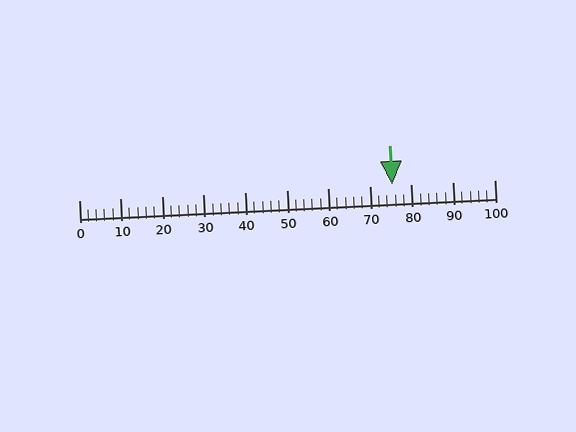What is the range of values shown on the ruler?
The ruler shows values from 0 to 100.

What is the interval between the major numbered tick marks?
The major tick marks are spaced 10 units apart.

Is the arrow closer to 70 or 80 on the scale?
The arrow is closer to 80.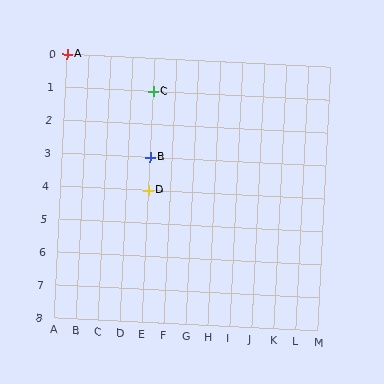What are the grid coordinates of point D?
Point D is at grid coordinates (E, 4).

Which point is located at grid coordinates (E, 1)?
Point C is at (E, 1).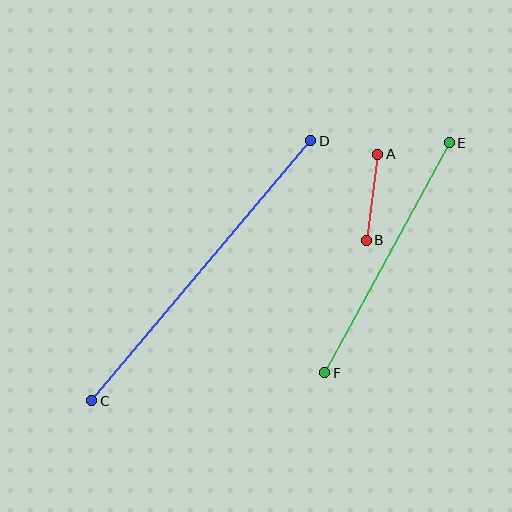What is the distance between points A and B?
The distance is approximately 87 pixels.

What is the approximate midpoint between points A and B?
The midpoint is at approximately (372, 197) pixels.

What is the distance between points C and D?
The distance is approximately 340 pixels.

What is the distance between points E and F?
The distance is approximately 262 pixels.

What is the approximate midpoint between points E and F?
The midpoint is at approximately (387, 258) pixels.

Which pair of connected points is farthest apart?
Points C and D are farthest apart.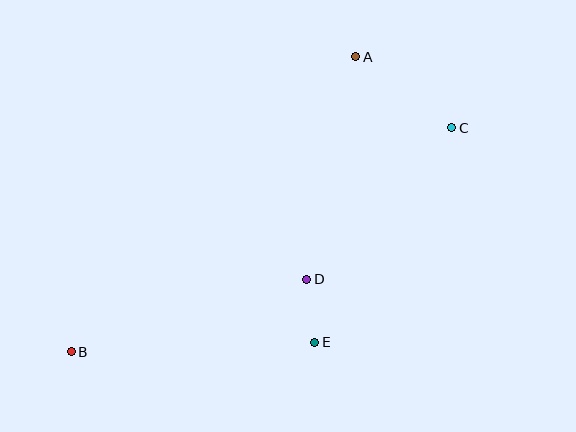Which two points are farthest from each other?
Points B and C are farthest from each other.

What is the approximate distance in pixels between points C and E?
The distance between C and E is approximately 254 pixels.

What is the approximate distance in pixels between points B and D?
The distance between B and D is approximately 246 pixels.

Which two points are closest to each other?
Points D and E are closest to each other.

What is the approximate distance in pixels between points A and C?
The distance between A and C is approximately 119 pixels.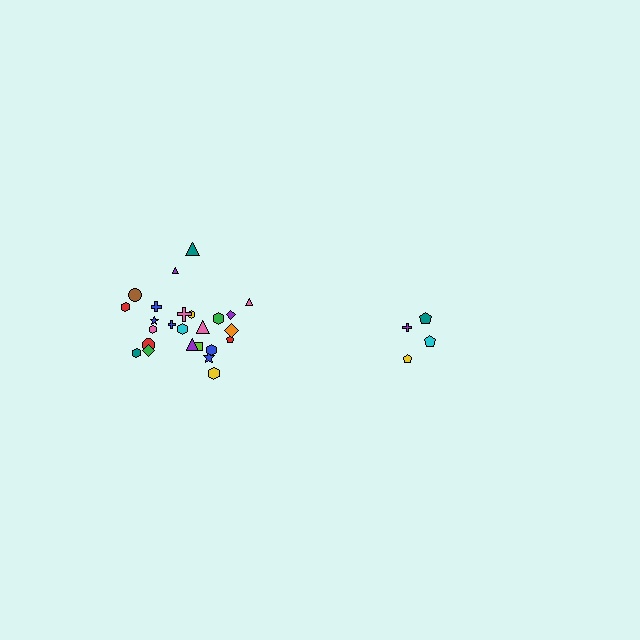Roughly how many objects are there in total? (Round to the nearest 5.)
Roughly 30 objects in total.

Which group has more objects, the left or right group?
The left group.